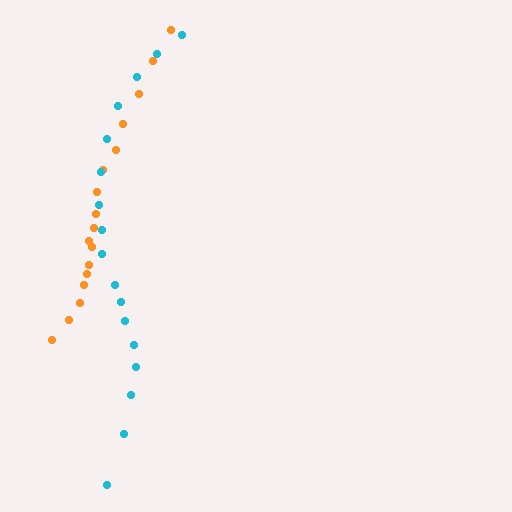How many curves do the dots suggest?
There are 2 distinct paths.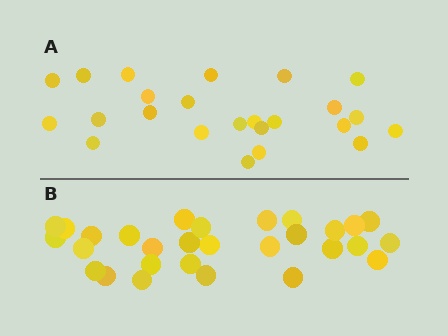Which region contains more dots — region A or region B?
Region B (the bottom region) has more dots.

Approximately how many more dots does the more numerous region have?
Region B has about 5 more dots than region A.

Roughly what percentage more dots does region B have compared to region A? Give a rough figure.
About 20% more.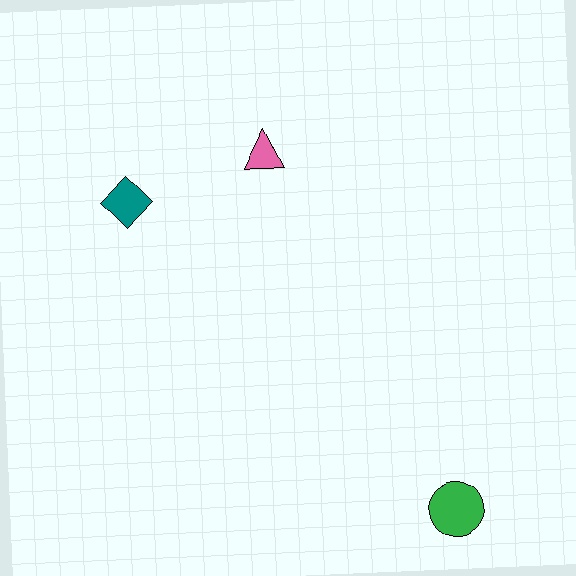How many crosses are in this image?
There are no crosses.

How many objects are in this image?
There are 3 objects.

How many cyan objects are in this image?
There are no cyan objects.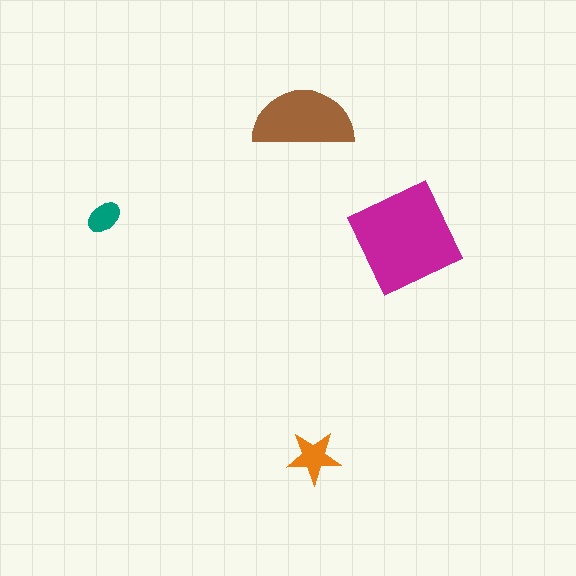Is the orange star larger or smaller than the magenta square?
Smaller.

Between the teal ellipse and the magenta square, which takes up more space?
The magenta square.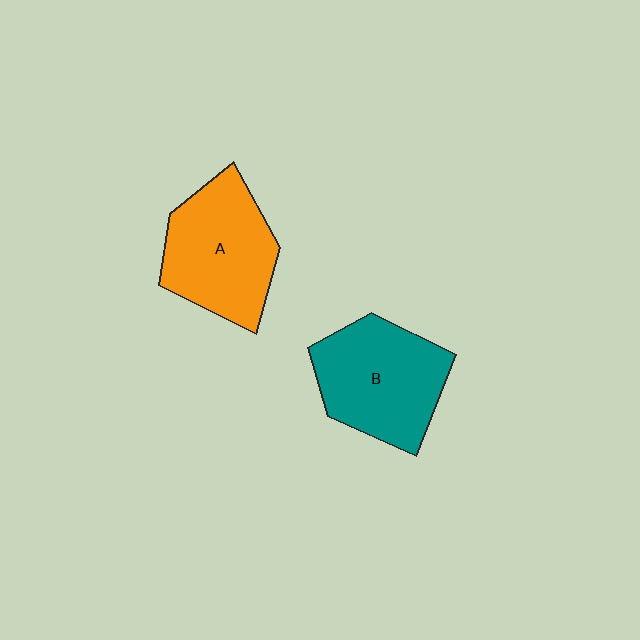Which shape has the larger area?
Shape B (teal).